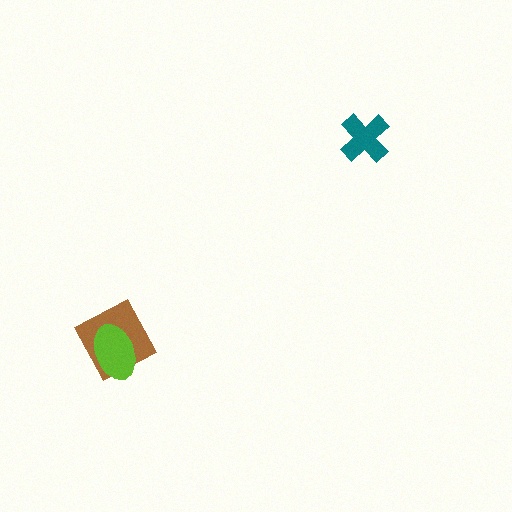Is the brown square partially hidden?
Yes, it is partially covered by another shape.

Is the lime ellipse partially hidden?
No, no other shape covers it.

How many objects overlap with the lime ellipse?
1 object overlaps with the lime ellipse.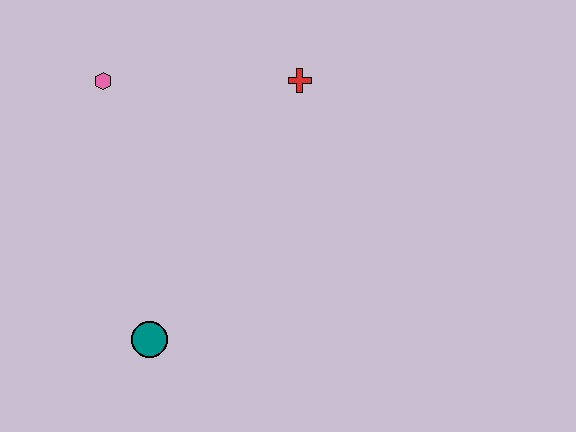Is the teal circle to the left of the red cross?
Yes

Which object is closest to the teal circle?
The pink hexagon is closest to the teal circle.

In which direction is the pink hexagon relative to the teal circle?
The pink hexagon is above the teal circle.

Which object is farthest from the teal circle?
The red cross is farthest from the teal circle.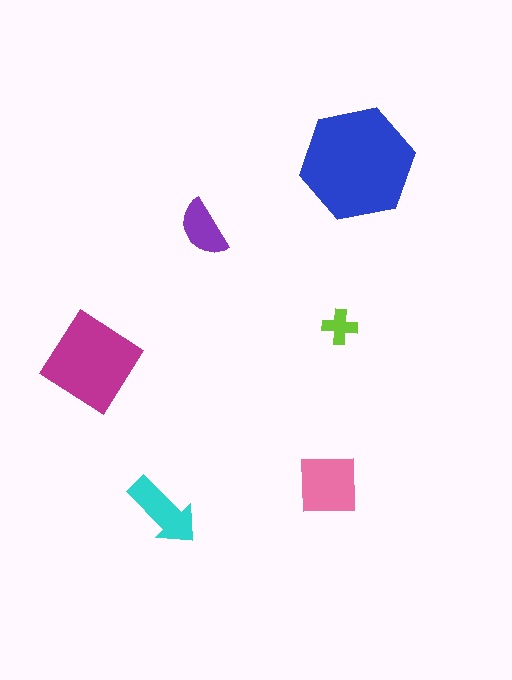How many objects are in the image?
There are 6 objects in the image.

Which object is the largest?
The blue hexagon.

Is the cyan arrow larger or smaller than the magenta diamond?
Smaller.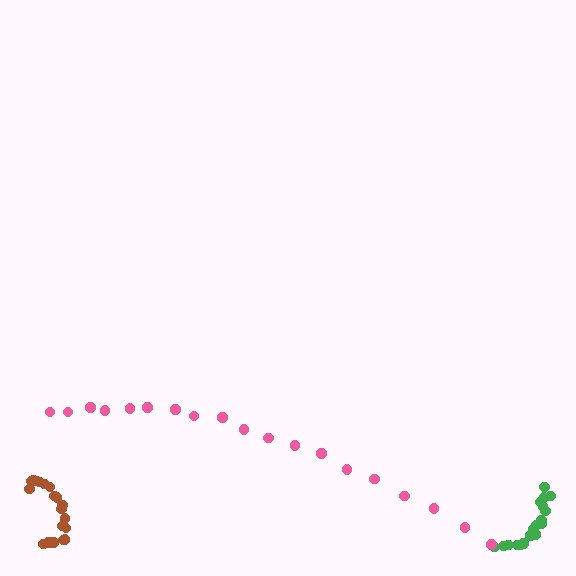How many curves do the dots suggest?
There are 3 distinct paths.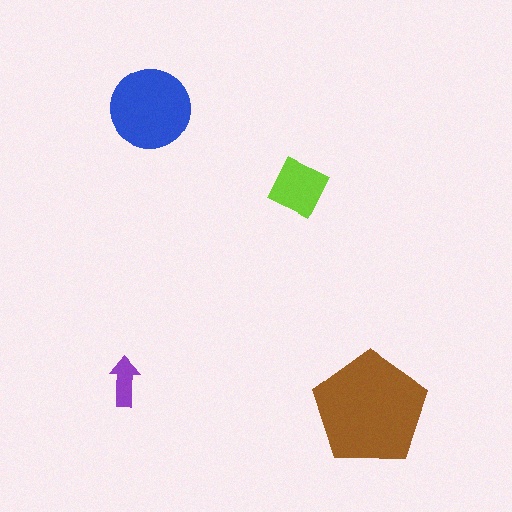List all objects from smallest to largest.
The purple arrow, the lime square, the blue circle, the brown pentagon.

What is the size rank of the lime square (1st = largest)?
3rd.